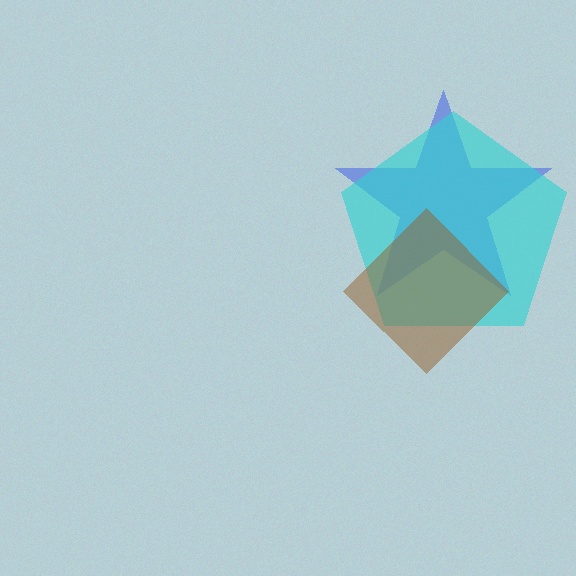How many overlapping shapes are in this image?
There are 3 overlapping shapes in the image.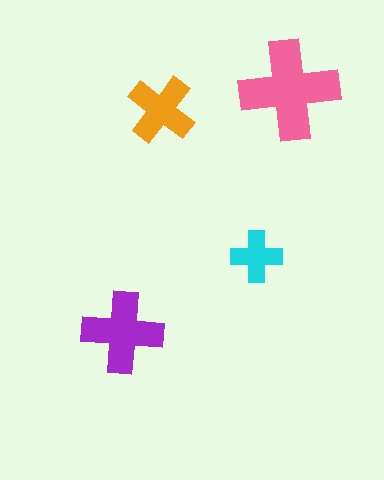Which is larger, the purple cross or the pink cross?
The pink one.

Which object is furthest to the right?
The pink cross is rightmost.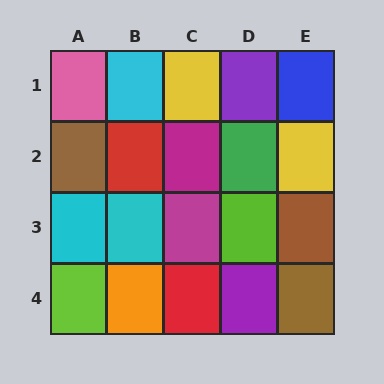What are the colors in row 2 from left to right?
Brown, red, magenta, green, yellow.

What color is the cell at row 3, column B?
Cyan.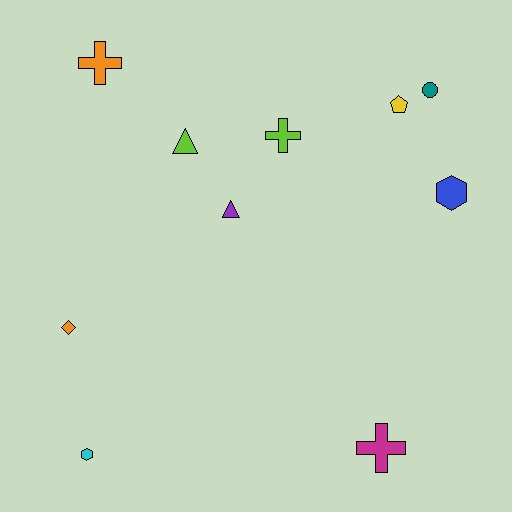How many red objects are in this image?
There are no red objects.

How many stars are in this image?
There are no stars.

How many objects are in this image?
There are 10 objects.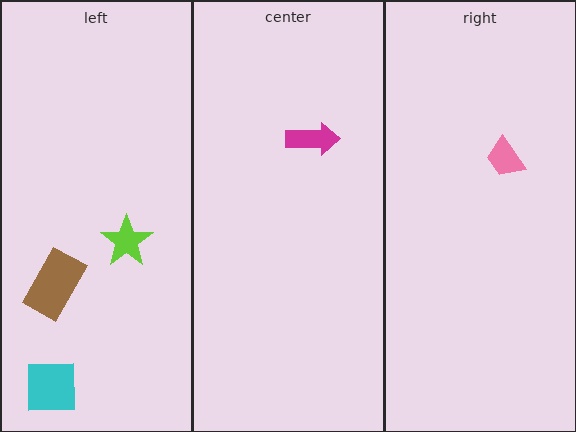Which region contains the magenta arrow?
The center region.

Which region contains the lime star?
The left region.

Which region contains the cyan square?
The left region.